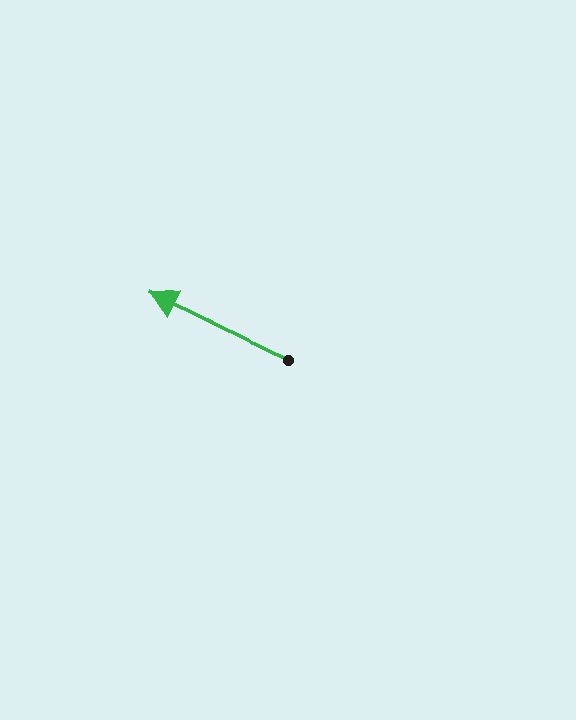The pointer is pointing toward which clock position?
Roughly 10 o'clock.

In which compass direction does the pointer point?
Northwest.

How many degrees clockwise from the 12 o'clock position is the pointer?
Approximately 295 degrees.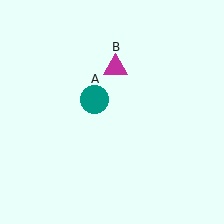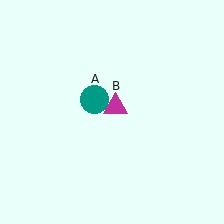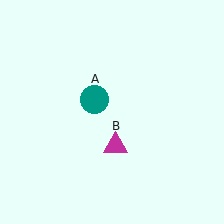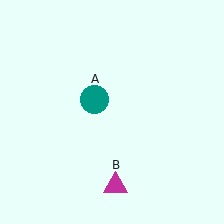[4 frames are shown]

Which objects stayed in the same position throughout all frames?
Teal circle (object A) remained stationary.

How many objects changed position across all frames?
1 object changed position: magenta triangle (object B).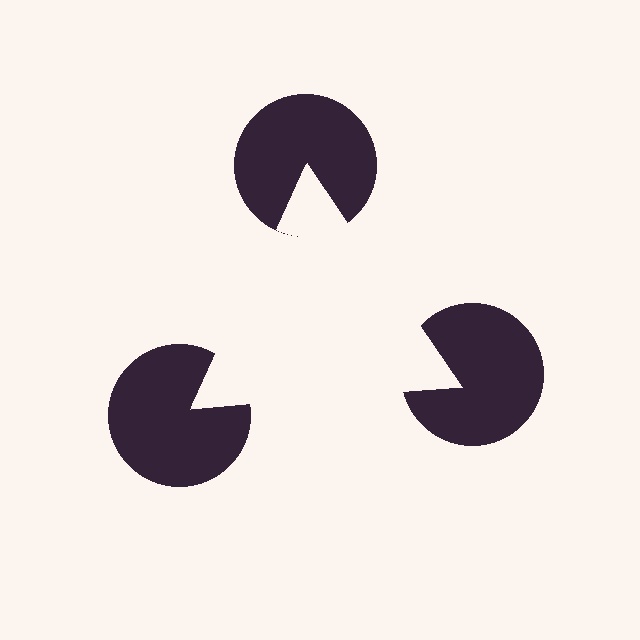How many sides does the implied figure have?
3 sides.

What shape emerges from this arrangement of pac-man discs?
An illusory triangle — its edges are inferred from the aligned wedge cuts in the pac-man discs, not physically drawn.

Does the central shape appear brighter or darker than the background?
It typically appears slightly brighter than the background, even though no actual brightness change is drawn.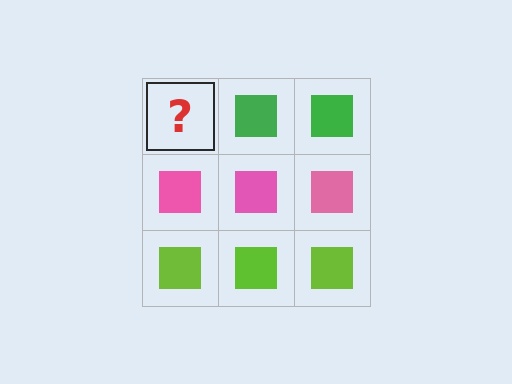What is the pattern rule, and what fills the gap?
The rule is that each row has a consistent color. The gap should be filled with a green square.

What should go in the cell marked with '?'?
The missing cell should contain a green square.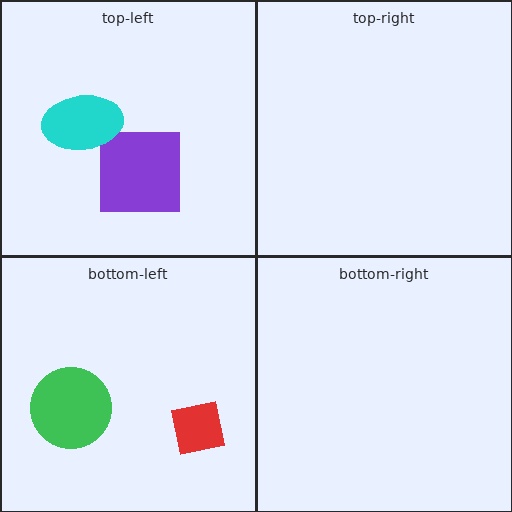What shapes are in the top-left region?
The purple square, the cyan ellipse.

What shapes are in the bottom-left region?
The green circle, the red square.